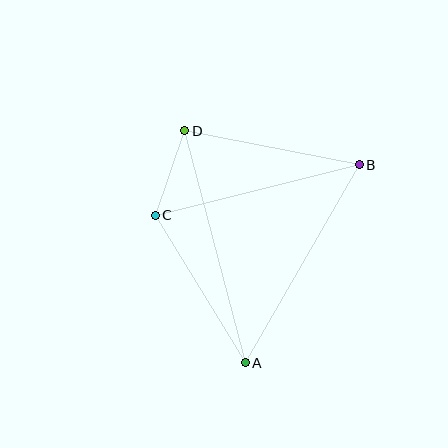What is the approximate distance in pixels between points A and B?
The distance between A and B is approximately 228 pixels.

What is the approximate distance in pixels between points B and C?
The distance between B and C is approximately 210 pixels.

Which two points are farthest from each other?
Points A and D are farthest from each other.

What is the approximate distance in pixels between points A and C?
The distance between A and C is approximately 173 pixels.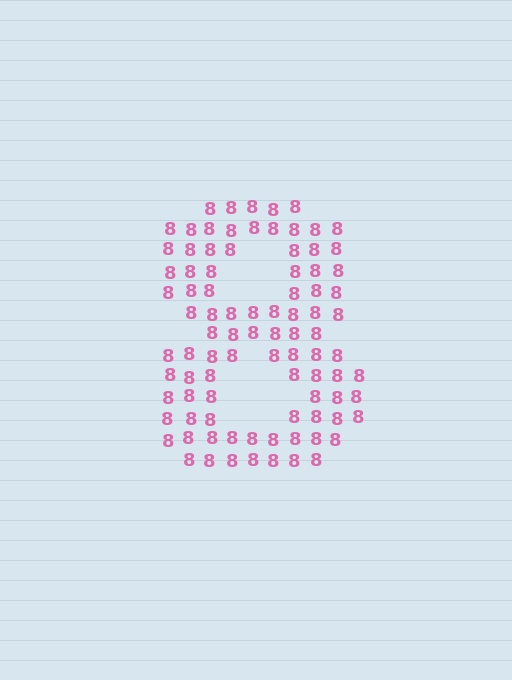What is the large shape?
The large shape is the digit 8.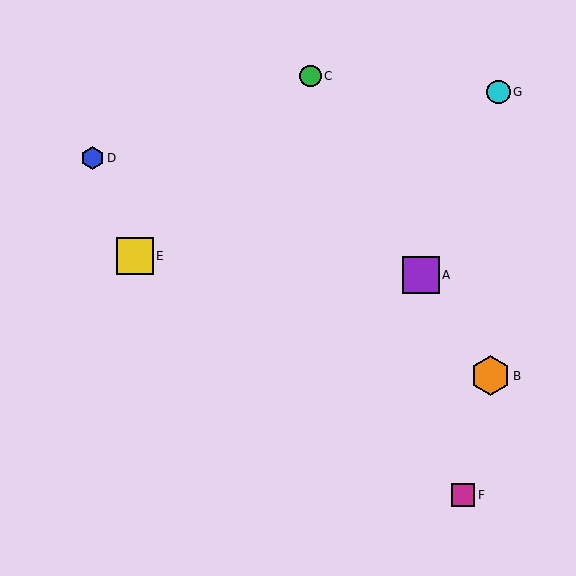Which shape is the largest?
The orange hexagon (labeled B) is the largest.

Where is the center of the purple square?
The center of the purple square is at (421, 275).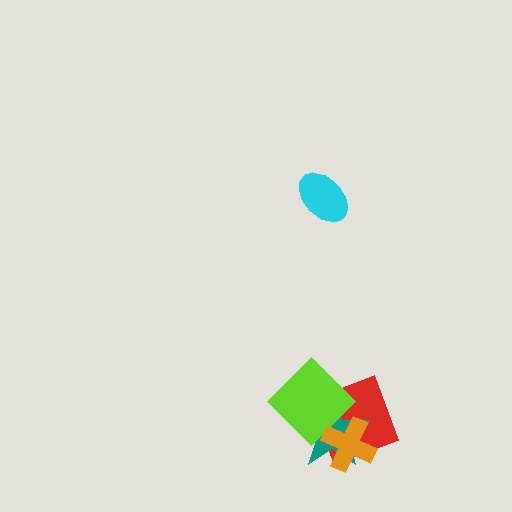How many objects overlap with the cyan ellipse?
0 objects overlap with the cyan ellipse.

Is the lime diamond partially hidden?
Yes, it is partially covered by another shape.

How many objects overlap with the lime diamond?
3 objects overlap with the lime diamond.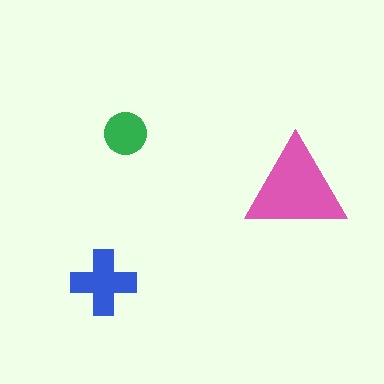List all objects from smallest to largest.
The green circle, the blue cross, the pink triangle.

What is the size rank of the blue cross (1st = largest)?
2nd.